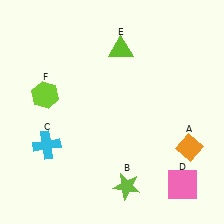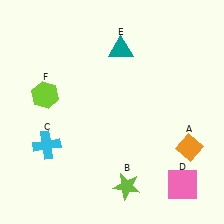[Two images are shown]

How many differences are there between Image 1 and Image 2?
There is 1 difference between the two images.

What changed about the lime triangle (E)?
In Image 1, E is lime. In Image 2, it changed to teal.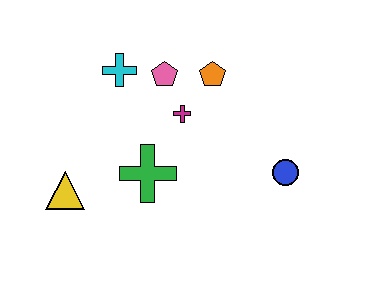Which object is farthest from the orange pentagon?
The yellow triangle is farthest from the orange pentagon.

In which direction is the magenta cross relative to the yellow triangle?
The magenta cross is to the right of the yellow triangle.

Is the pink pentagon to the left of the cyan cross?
No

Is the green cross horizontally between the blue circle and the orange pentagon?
No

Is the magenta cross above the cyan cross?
No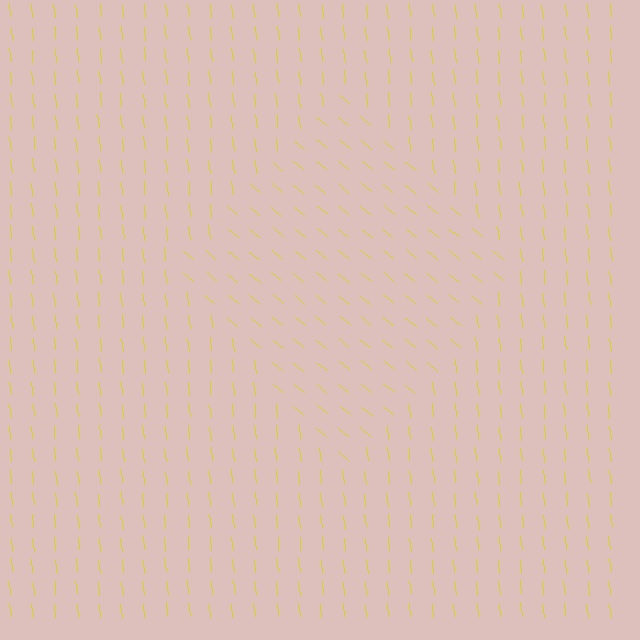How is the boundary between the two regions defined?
The boundary is defined purely by a change in line orientation (approximately 45 degrees difference). All lines are the same color and thickness.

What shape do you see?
I see a diamond.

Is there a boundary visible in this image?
Yes, there is a texture boundary formed by a change in line orientation.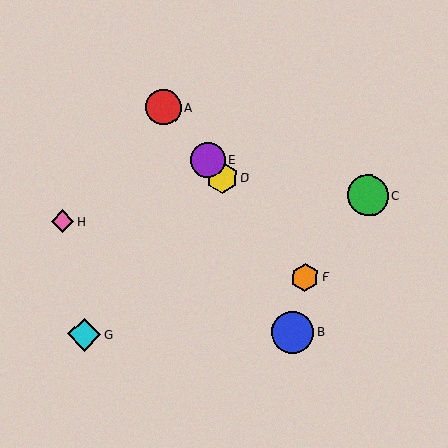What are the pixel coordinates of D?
Object D is at (223, 178).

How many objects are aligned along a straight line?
4 objects (A, D, E, F) are aligned along a straight line.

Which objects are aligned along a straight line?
Objects A, D, E, F are aligned along a straight line.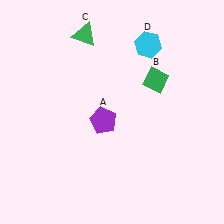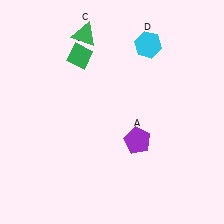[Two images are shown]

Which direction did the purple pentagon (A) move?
The purple pentagon (A) moved right.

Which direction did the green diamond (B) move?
The green diamond (B) moved left.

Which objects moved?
The objects that moved are: the purple pentagon (A), the green diamond (B).